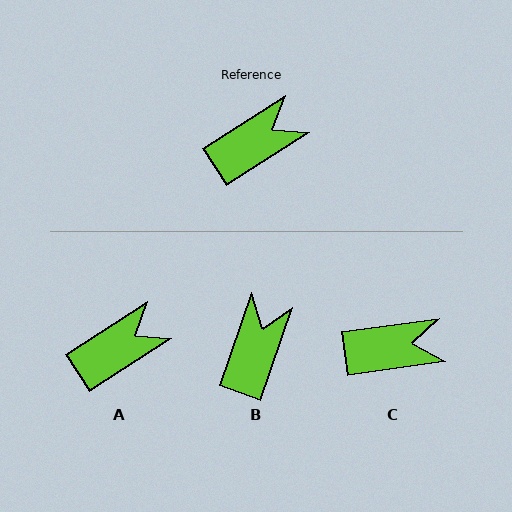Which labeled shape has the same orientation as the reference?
A.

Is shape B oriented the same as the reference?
No, it is off by about 38 degrees.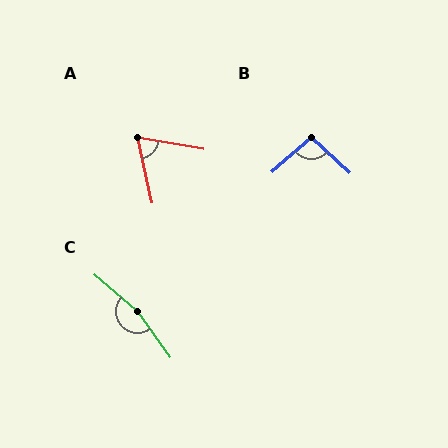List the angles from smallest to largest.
A (67°), B (96°), C (167°).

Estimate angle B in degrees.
Approximately 96 degrees.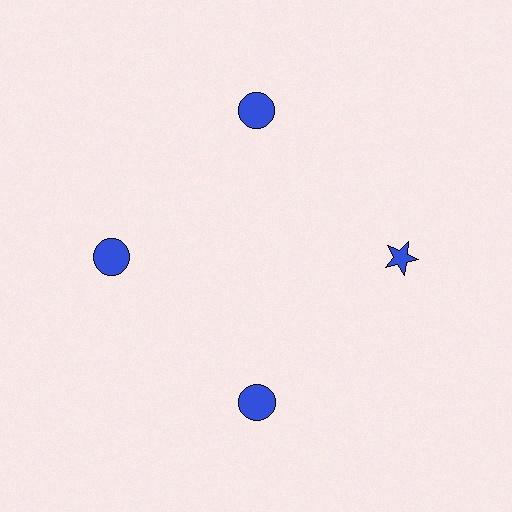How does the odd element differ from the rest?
It has a different shape: star instead of circle.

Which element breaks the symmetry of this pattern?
The blue star at roughly the 3 o'clock position breaks the symmetry. All other shapes are blue circles.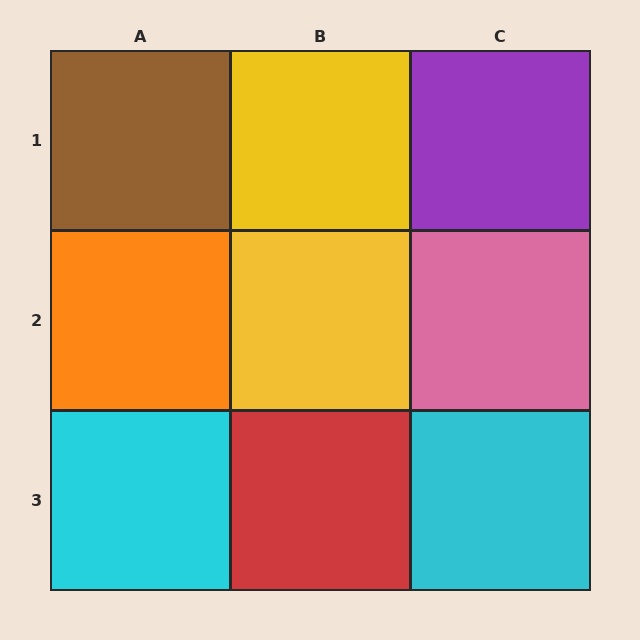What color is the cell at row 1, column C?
Purple.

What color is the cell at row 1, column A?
Brown.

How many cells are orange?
1 cell is orange.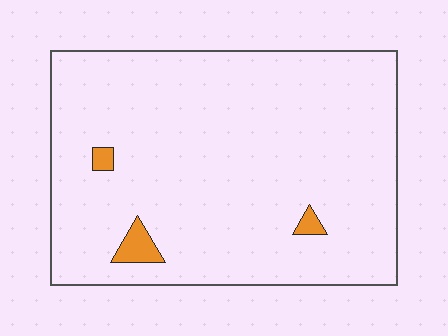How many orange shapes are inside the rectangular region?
3.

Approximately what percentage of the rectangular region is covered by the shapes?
Approximately 5%.